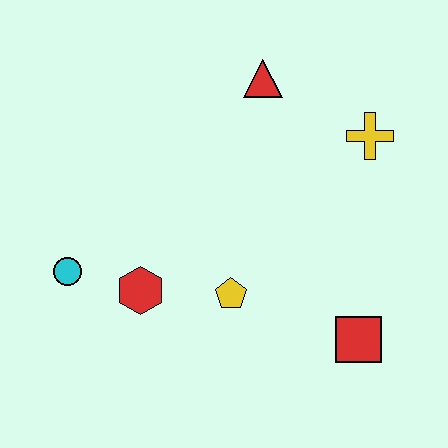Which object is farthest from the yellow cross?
The cyan circle is farthest from the yellow cross.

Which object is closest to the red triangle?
The yellow cross is closest to the red triangle.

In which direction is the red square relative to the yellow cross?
The red square is below the yellow cross.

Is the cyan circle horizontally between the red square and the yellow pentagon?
No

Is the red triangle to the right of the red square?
No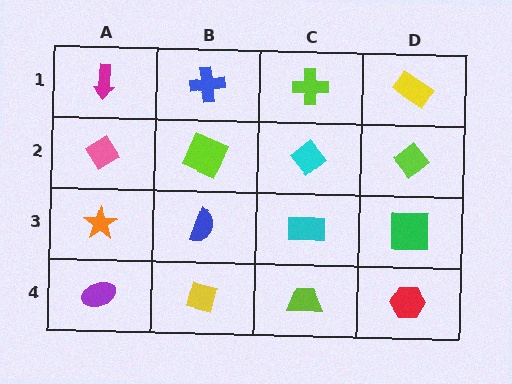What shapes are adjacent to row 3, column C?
A cyan diamond (row 2, column C), a lime trapezoid (row 4, column C), a blue semicircle (row 3, column B), a green square (row 3, column D).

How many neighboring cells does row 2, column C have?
4.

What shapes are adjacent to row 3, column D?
A lime diamond (row 2, column D), a red hexagon (row 4, column D), a cyan rectangle (row 3, column C).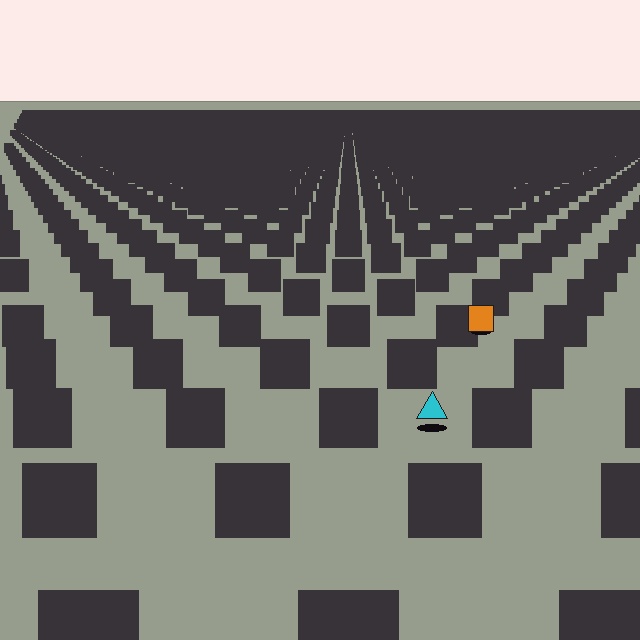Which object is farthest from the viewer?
The orange square is farthest from the viewer. It appears smaller and the ground texture around it is denser.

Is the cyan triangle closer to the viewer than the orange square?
Yes. The cyan triangle is closer — you can tell from the texture gradient: the ground texture is coarser near it.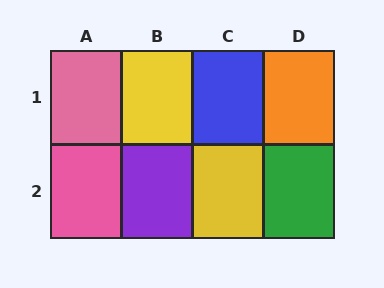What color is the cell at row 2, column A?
Pink.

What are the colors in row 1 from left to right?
Pink, yellow, blue, orange.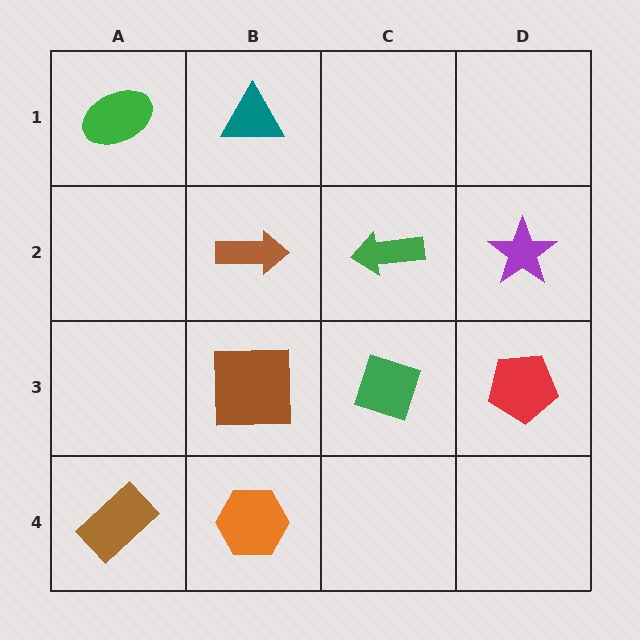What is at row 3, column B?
A brown square.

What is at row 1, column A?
A green ellipse.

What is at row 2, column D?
A purple star.